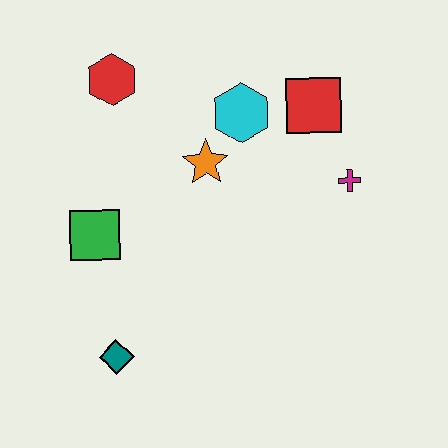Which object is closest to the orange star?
The cyan hexagon is closest to the orange star.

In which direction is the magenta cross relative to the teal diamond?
The magenta cross is to the right of the teal diamond.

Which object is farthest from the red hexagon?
The teal diamond is farthest from the red hexagon.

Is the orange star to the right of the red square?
No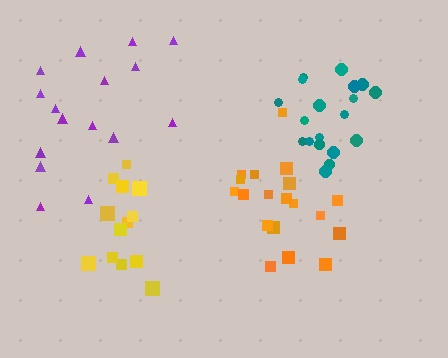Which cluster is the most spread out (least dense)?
Purple.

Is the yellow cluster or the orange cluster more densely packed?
Yellow.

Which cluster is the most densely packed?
Teal.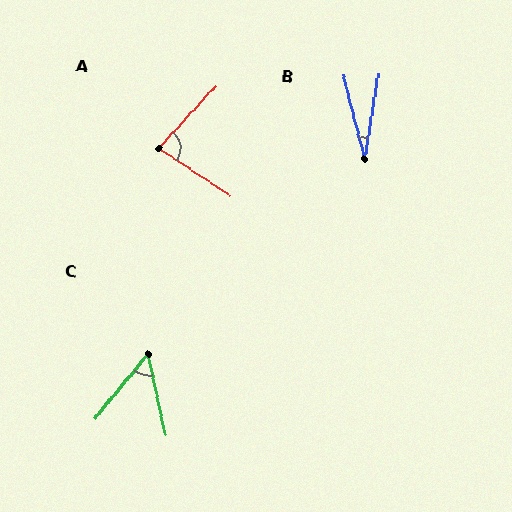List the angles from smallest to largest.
B (23°), C (51°), A (80°).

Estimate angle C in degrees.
Approximately 51 degrees.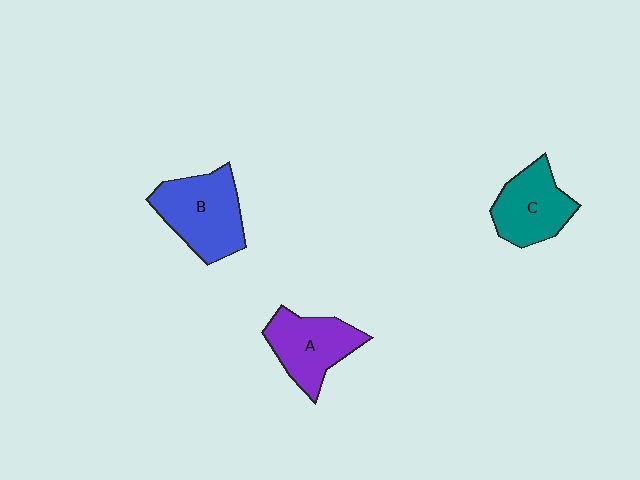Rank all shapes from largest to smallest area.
From largest to smallest: B (blue), A (purple), C (teal).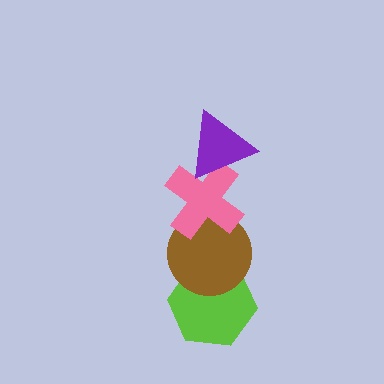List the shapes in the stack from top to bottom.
From top to bottom: the purple triangle, the pink cross, the brown circle, the lime hexagon.